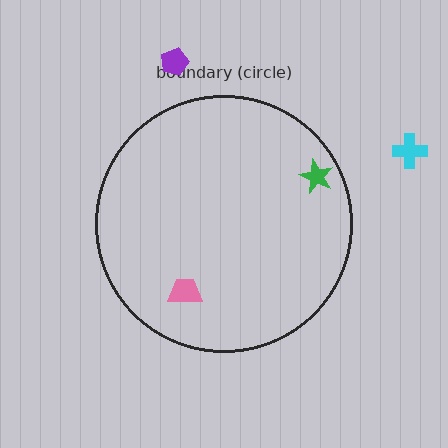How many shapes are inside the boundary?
2 inside, 2 outside.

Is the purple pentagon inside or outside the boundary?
Outside.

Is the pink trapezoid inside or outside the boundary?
Inside.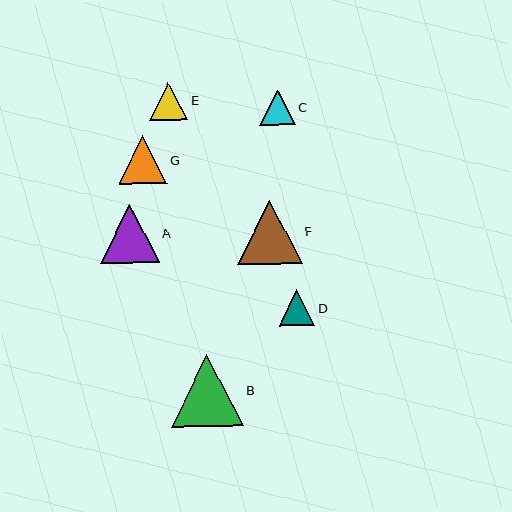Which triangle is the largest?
Triangle B is the largest with a size of approximately 72 pixels.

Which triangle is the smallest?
Triangle C is the smallest with a size of approximately 36 pixels.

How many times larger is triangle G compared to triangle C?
Triangle G is approximately 1.4 times the size of triangle C.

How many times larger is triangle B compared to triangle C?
Triangle B is approximately 2.0 times the size of triangle C.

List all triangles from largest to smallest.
From largest to smallest: B, F, A, G, E, D, C.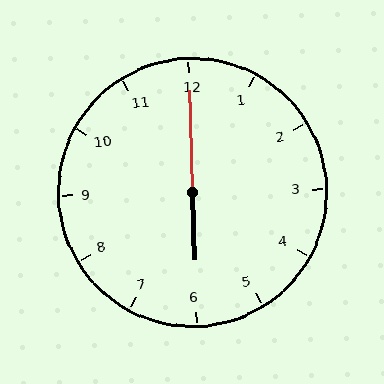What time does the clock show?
6:00.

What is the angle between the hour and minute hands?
Approximately 180 degrees.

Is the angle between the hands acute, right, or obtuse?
It is obtuse.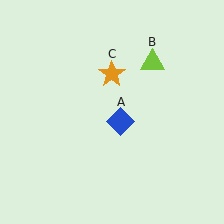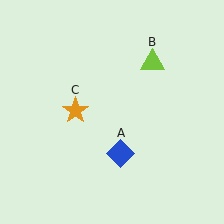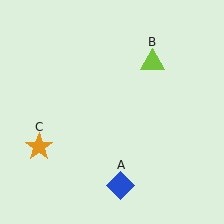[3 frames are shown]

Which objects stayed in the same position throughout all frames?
Lime triangle (object B) remained stationary.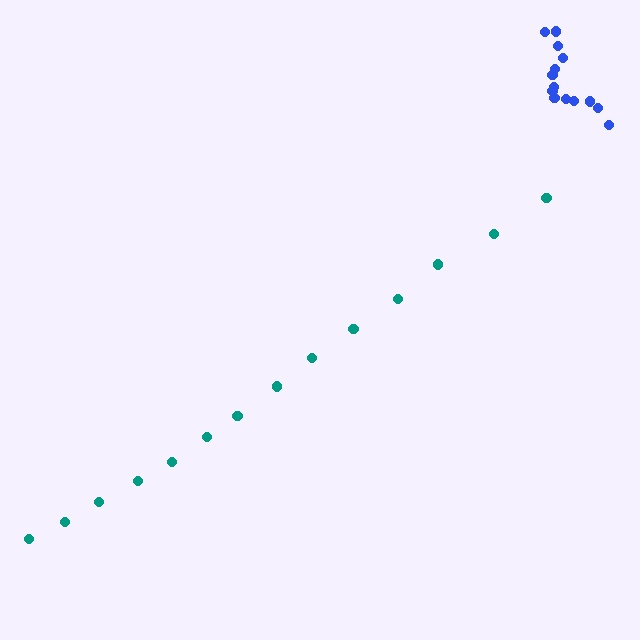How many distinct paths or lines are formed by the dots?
There are 2 distinct paths.